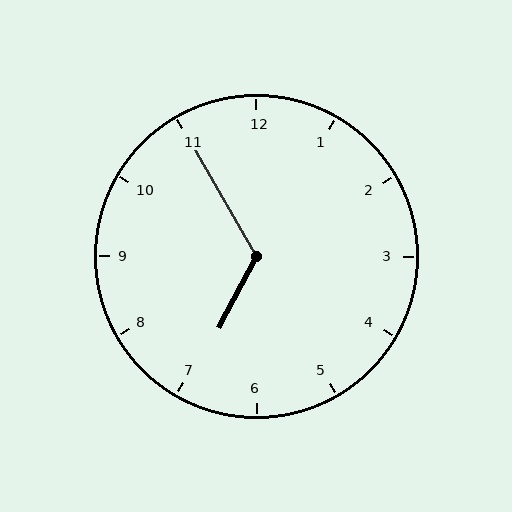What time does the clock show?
6:55.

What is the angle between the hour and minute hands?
Approximately 122 degrees.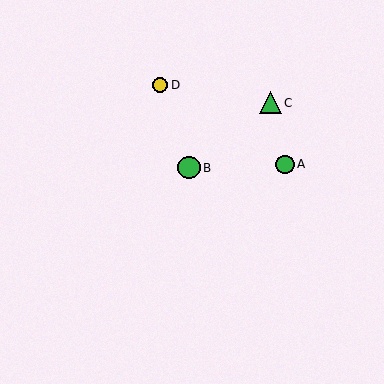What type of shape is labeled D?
Shape D is a yellow circle.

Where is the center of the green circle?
The center of the green circle is at (189, 168).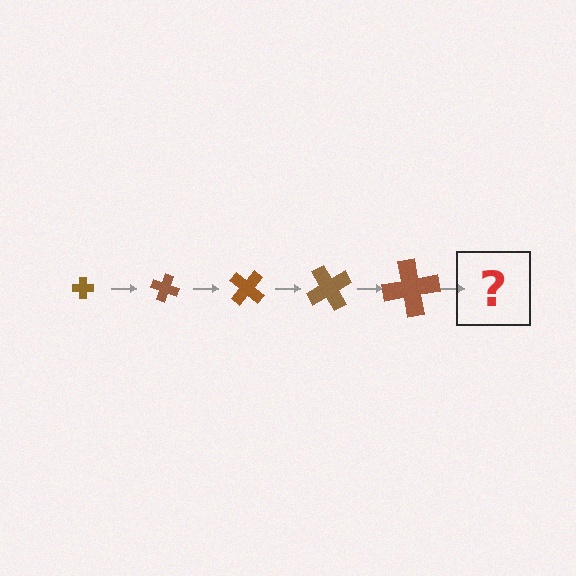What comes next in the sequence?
The next element should be a cross, larger than the previous one and rotated 100 degrees from the start.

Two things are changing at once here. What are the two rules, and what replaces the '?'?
The two rules are that the cross grows larger each step and it rotates 20 degrees each step. The '?' should be a cross, larger than the previous one and rotated 100 degrees from the start.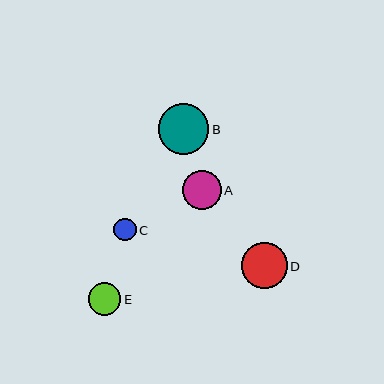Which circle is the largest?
Circle B is the largest with a size of approximately 50 pixels.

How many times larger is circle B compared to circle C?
Circle B is approximately 2.2 times the size of circle C.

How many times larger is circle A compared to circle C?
Circle A is approximately 1.7 times the size of circle C.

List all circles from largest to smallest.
From largest to smallest: B, D, A, E, C.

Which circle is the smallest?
Circle C is the smallest with a size of approximately 23 pixels.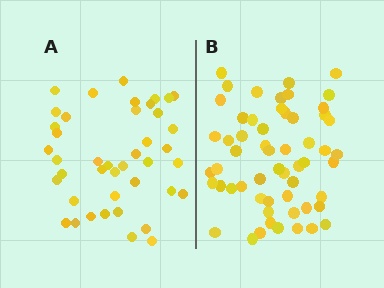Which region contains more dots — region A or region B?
Region B (the right region) has more dots.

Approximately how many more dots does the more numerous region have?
Region B has approximately 15 more dots than region A.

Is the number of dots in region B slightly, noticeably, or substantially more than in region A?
Region B has noticeably more, but not dramatically so. The ratio is roughly 1.4 to 1.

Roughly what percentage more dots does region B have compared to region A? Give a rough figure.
About 35% more.